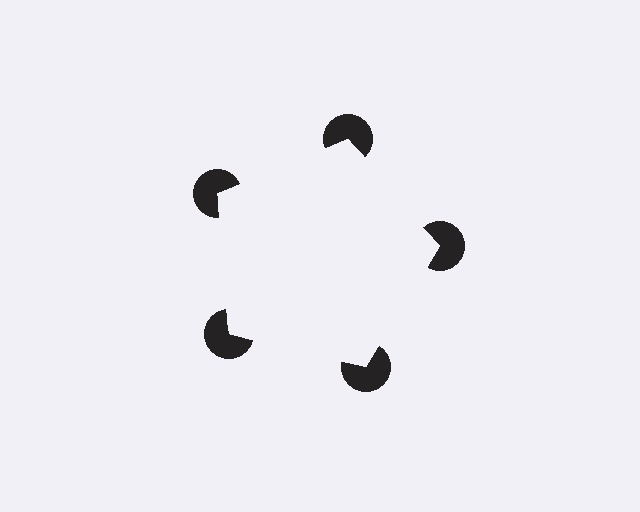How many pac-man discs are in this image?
There are 5 — one at each vertex of the illusory pentagon.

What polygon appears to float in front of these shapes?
An illusory pentagon — its edges are inferred from the aligned wedge cuts in the pac-man discs, not physically drawn.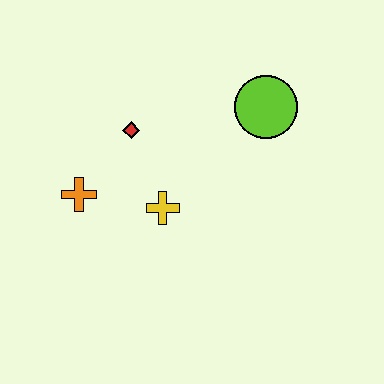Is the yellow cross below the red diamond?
Yes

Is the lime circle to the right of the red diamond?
Yes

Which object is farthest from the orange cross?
The lime circle is farthest from the orange cross.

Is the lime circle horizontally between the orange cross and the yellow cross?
No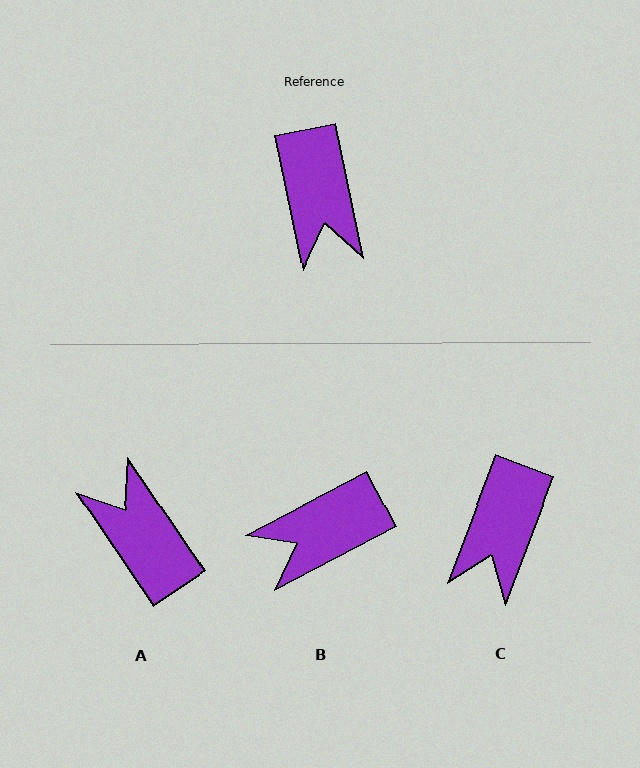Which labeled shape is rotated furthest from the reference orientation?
A, about 158 degrees away.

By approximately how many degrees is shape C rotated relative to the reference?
Approximately 32 degrees clockwise.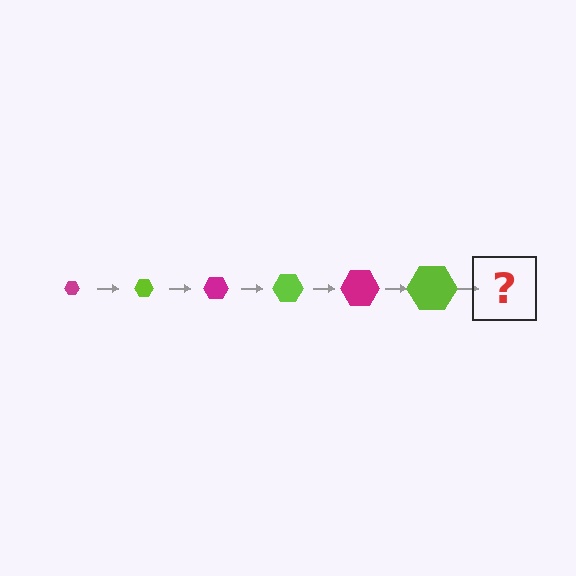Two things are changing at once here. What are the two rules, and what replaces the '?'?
The two rules are that the hexagon grows larger each step and the color cycles through magenta and lime. The '?' should be a magenta hexagon, larger than the previous one.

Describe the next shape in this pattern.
It should be a magenta hexagon, larger than the previous one.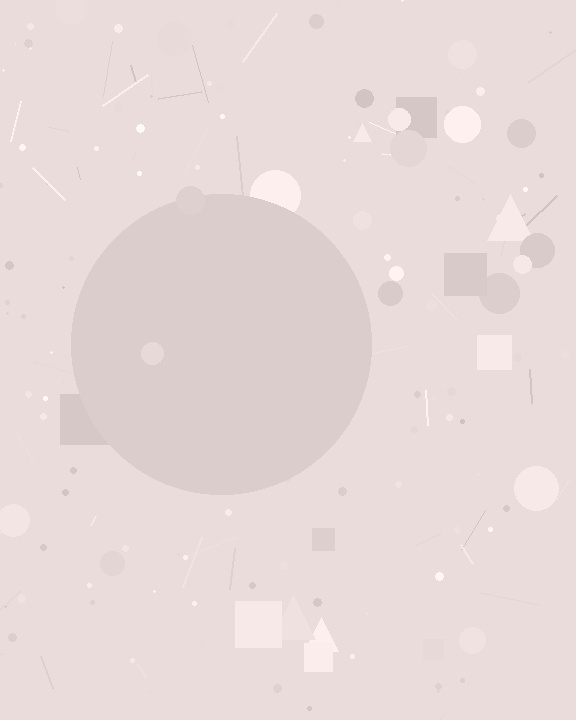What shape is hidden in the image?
A circle is hidden in the image.